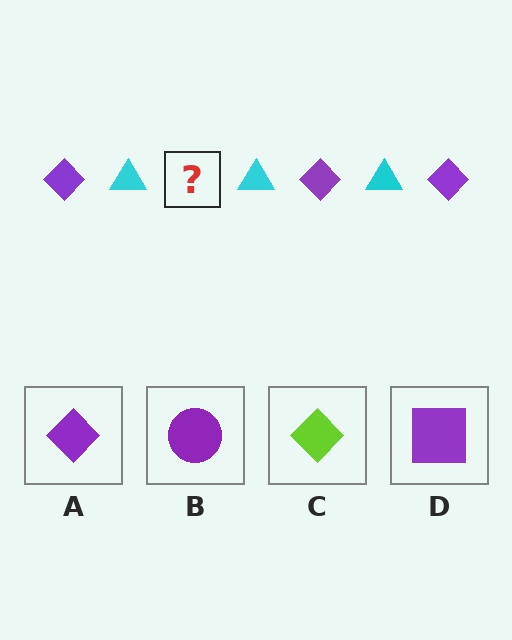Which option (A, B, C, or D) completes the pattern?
A.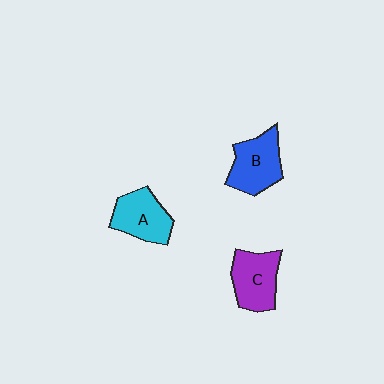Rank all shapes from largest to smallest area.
From largest to smallest: B (blue), C (purple), A (cyan).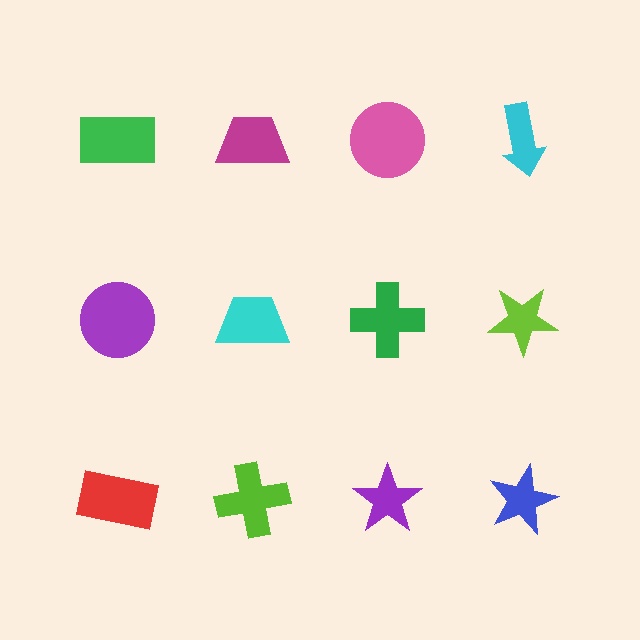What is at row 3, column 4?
A blue star.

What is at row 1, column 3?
A pink circle.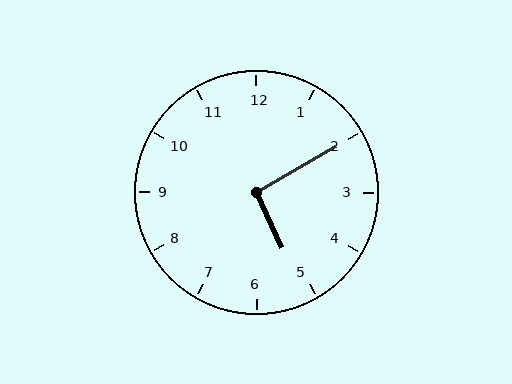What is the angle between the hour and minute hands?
Approximately 95 degrees.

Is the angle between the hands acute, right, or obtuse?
It is right.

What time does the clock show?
5:10.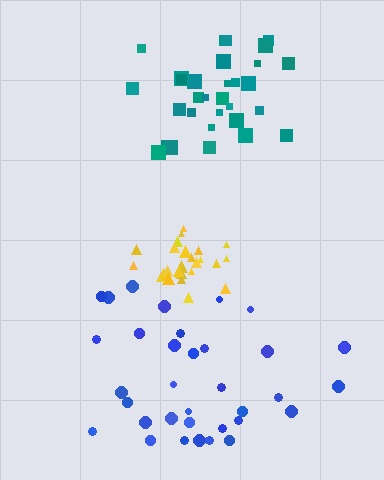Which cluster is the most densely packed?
Yellow.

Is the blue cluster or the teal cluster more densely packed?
Teal.